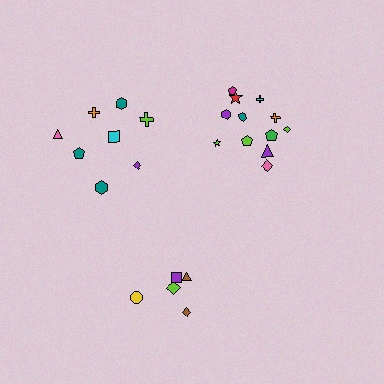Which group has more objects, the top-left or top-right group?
The top-right group.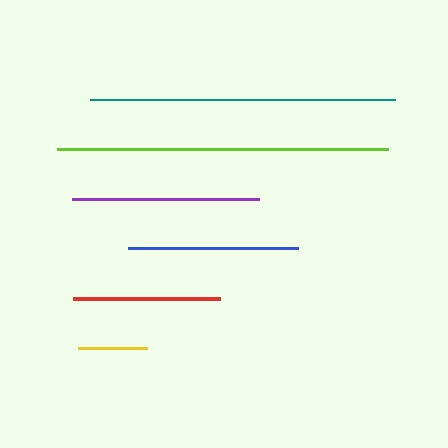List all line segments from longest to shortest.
From longest to shortest: lime, teal, purple, blue, red, yellow.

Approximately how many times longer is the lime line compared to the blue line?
The lime line is approximately 1.9 times the length of the blue line.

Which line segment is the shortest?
The yellow line is the shortest at approximately 69 pixels.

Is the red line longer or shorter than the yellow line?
The red line is longer than the yellow line.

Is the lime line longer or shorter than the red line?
The lime line is longer than the red line.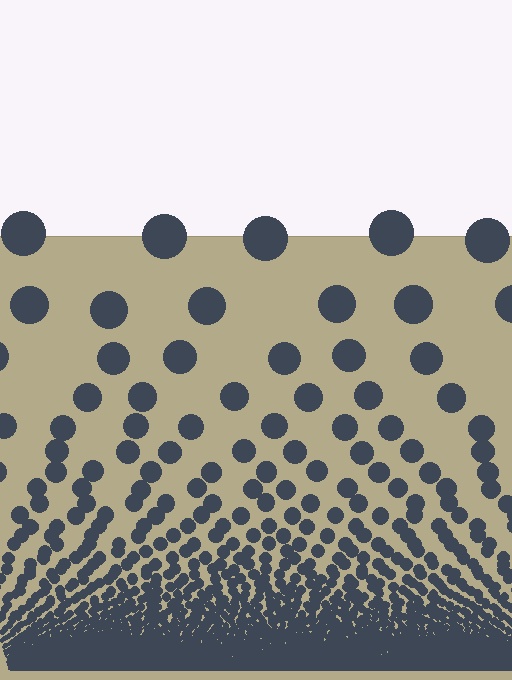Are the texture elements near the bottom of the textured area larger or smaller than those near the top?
Smaller. The gradient is inverted — elements near the bottom are smaller and denser.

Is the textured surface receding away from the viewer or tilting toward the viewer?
The surface appears to tilt toward the viewer. Texture elements get larger and sparser toward the top.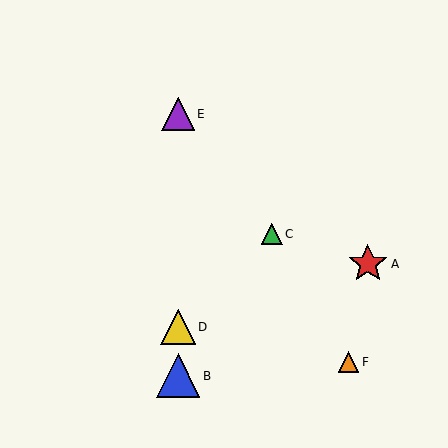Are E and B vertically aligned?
Yes, both are at x≈178.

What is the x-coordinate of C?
Object C is at x≈272.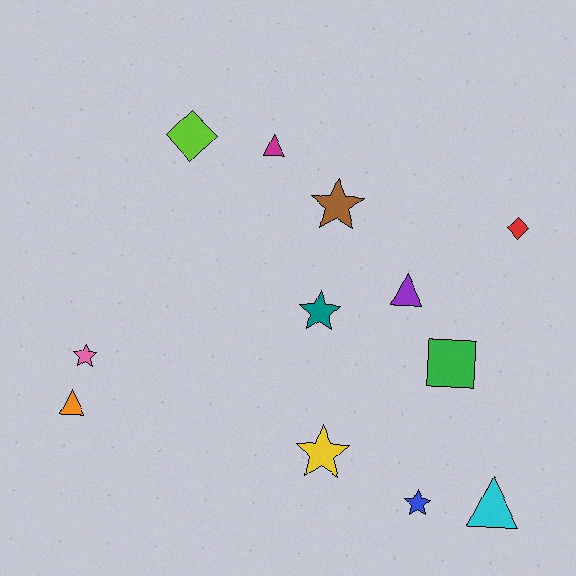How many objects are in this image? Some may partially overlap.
There are 12 objects.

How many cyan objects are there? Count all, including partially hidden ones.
There is 1 cyan object.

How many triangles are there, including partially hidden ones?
There are 4 triangles.